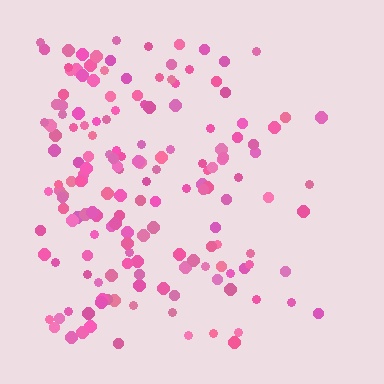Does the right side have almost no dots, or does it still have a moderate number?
Still a moderate number, just noticeably fewer than the left.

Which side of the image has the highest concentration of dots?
The left.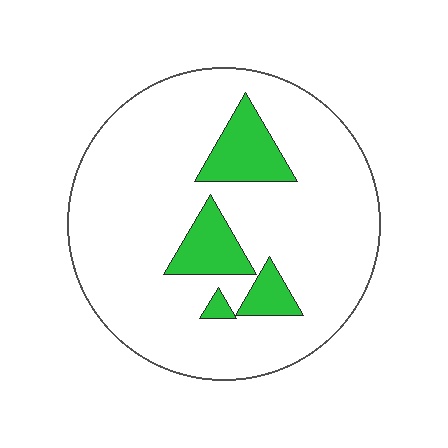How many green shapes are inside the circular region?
4.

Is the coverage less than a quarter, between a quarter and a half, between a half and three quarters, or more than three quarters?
Less than a quarter.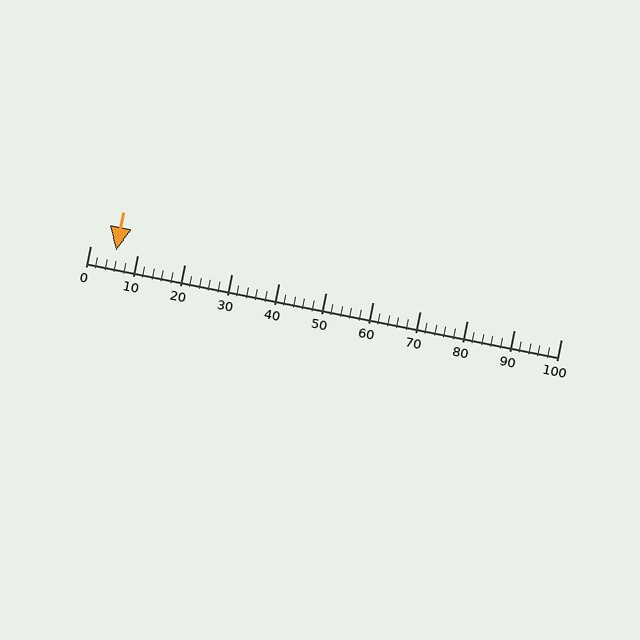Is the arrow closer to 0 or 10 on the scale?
The arrow is closer to 10.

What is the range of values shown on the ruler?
The ruler shows values from 0 to 100.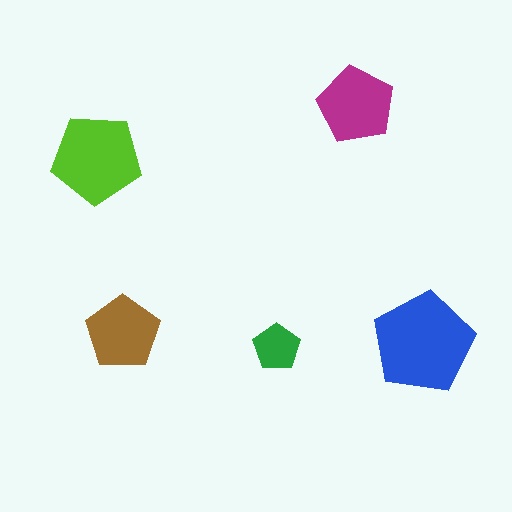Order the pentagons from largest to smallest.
the blue one, the lime one, the magenta one, the brown one, the green one.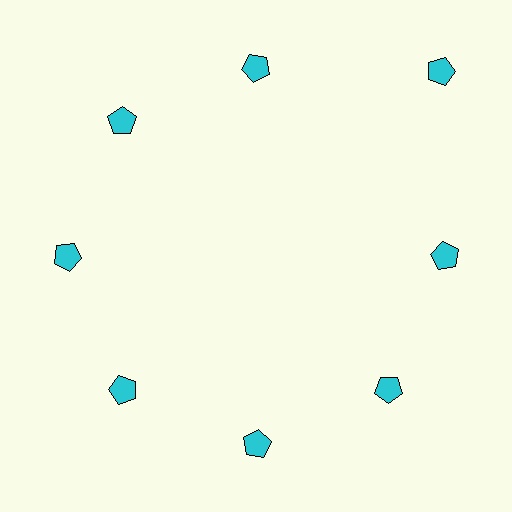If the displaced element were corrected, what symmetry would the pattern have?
It would have 8-fold rotational symmetry — the pattern would map onto itself every 45 degrees.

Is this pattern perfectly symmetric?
No. The 8 cyan pentagons are arranged in a ring, but one element near the 2 o'clock position is pushed outward from the center, breaking the 8-fold rotational symmetry.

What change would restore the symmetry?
The symmetry would be restored by moving it inward, back onto the ring so that all 8 pentagons sit at equal angles and equal distance from the center.